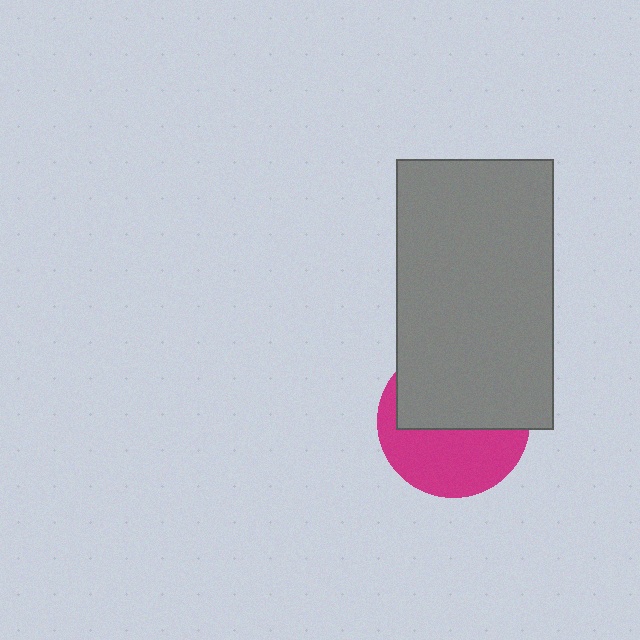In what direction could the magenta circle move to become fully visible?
The magenta circle could move down. That would shift it out from behind the gray rectangle entirely.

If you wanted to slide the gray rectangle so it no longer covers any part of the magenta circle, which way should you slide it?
Slide it up — that is the most direct way to separate the two shapes.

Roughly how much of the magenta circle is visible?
About half of it is visible (roughly 48%).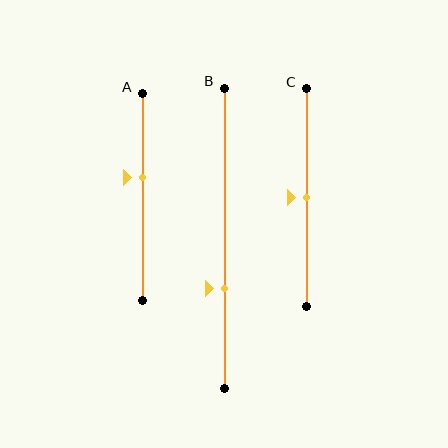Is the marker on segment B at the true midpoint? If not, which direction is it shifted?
No, the marker on segment B is shifted downward by about 17% of the segment length.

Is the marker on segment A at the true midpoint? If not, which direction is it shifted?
No, the marker on segment A is shifted upward by about 9% of the segment length.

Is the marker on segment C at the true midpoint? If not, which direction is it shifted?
Yes, the marker on segment C is at the true midpoint.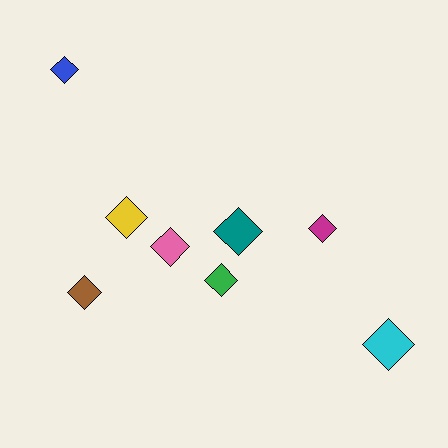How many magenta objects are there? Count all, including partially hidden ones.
There is 1 magenta object.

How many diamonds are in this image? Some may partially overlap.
There are 8 diamonds.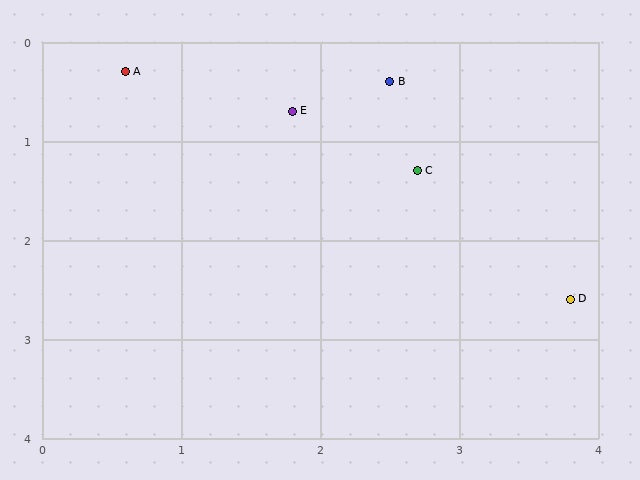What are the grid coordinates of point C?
Point C is at approximately (2.7, 1.3).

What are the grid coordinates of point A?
Point A is at approximately (0.6, 0.3).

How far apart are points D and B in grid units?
Points D and B are about 2.6 grid units apart.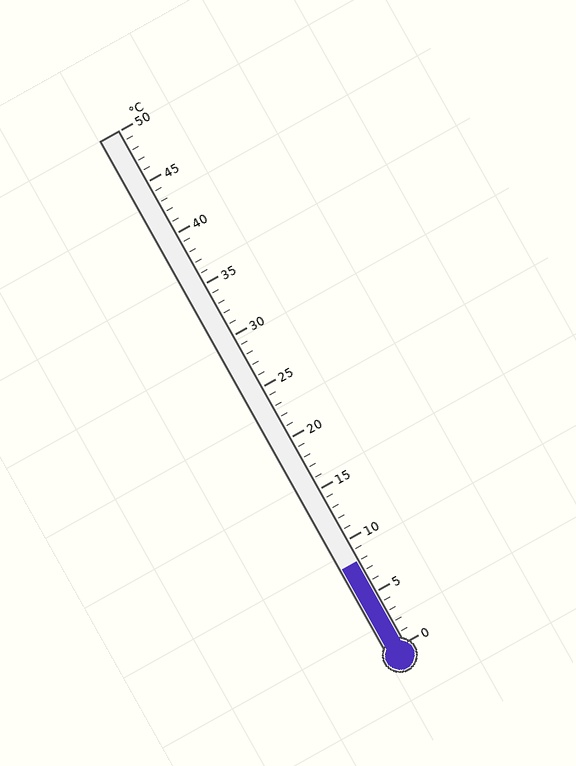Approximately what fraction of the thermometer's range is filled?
The thermometer is filled to approximately 15% of its range.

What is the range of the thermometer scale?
The thermometer scale ranges from 0°C to 50°C.